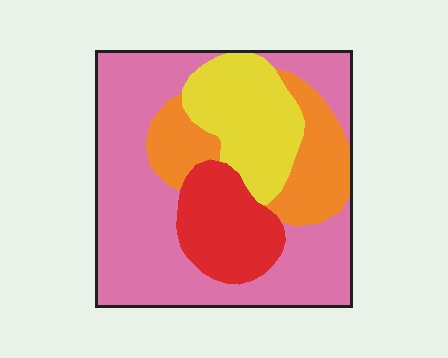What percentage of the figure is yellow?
Yellow takes up about one sixth (1/6) of the figure.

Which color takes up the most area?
Pink, at roughly 50%.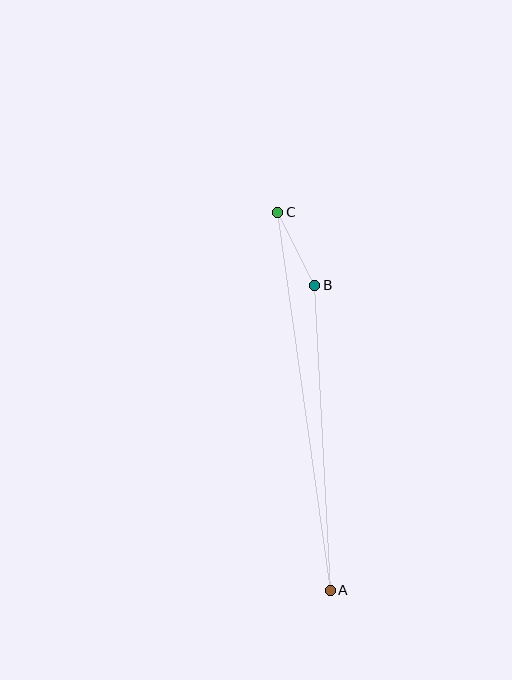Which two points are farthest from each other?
Points A and C are farthest from each other.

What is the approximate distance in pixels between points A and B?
The distance between A and B is approximately 306 pixels.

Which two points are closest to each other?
Points B and C are closest to each other.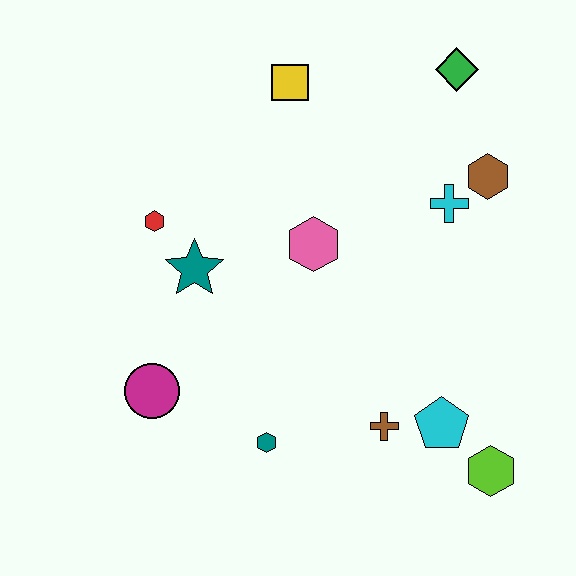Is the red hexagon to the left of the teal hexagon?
Yes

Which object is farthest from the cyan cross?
The magenta circle is farthest from the cyan cross.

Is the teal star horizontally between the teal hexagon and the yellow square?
No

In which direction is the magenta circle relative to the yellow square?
The magenta circle is below the yellow square.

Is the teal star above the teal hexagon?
Yes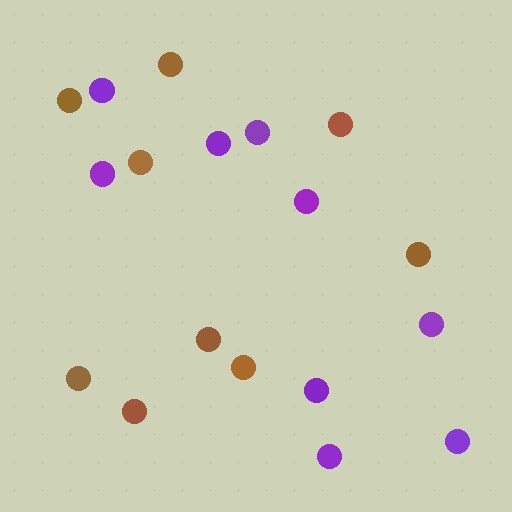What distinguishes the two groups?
There are 2 groups: one group of brown circles (9) and one group of purple circles (9).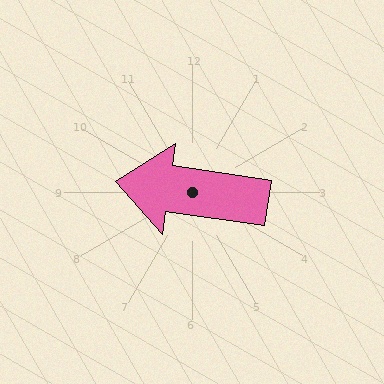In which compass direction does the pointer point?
West.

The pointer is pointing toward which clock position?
Roughly 9 o'clock.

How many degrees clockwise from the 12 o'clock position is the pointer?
Approximately 278 degrees.